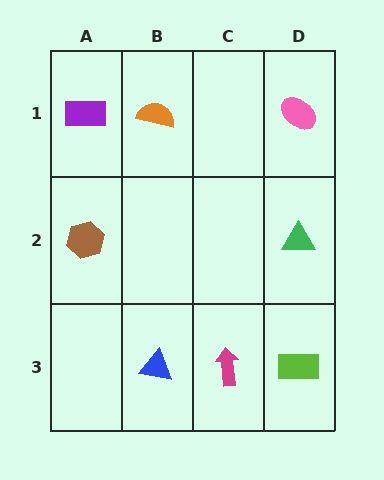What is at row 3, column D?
A lime rectangle.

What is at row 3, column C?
A magenta arrow.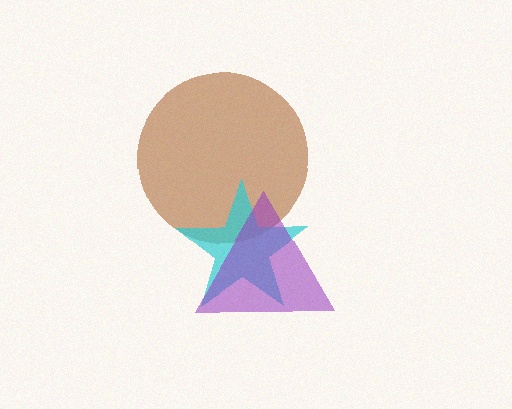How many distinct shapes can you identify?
There are 3 distinct shapes: a brown circle, a cyan star, a purple triangle.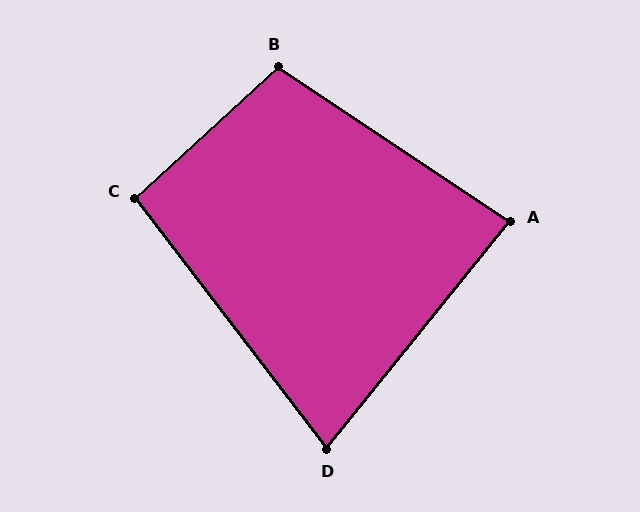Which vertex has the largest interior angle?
B, at approximately 104 degrees.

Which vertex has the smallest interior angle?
D, at approximately 76 degrees.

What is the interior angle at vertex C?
Approximately 95 degrees (obtuse).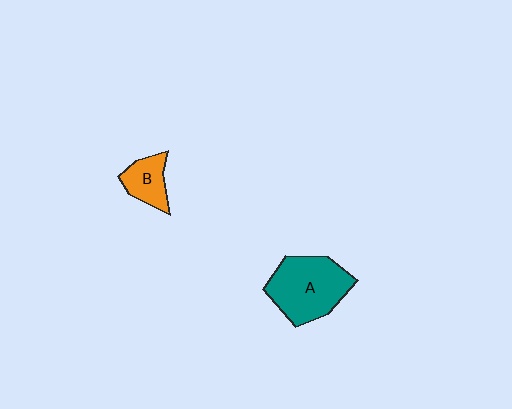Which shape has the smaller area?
Shape B (orange).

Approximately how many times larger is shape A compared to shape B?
Approximately 2.3 times.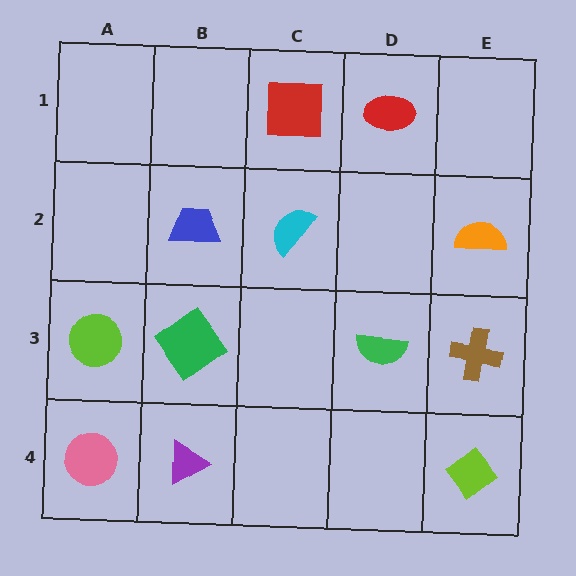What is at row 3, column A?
A lime circle.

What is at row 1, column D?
A red ellipse.